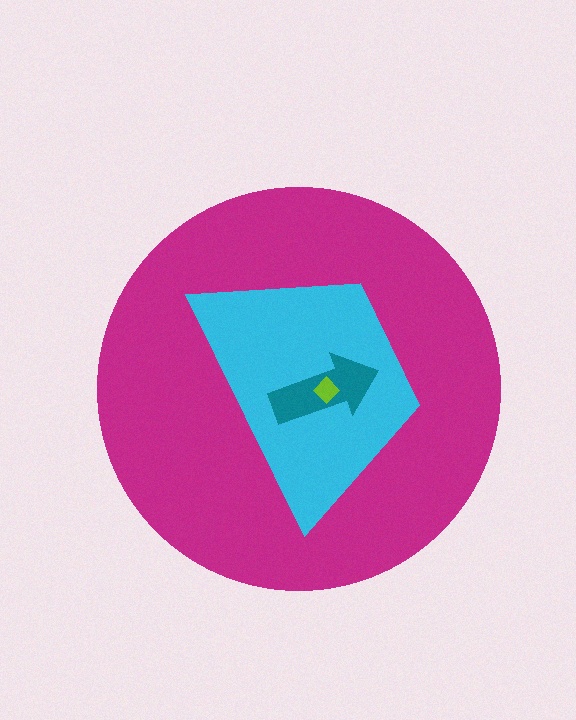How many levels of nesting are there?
4.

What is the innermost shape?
The lime diamond.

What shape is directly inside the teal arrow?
The lime diamond.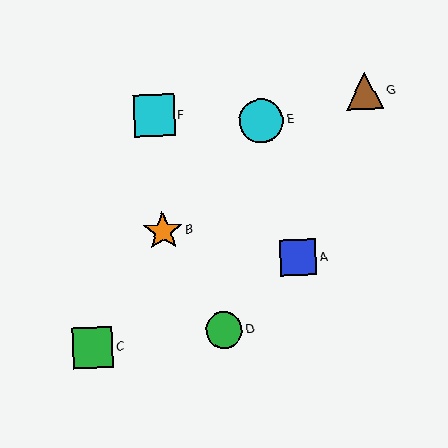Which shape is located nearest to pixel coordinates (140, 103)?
The cyan square (labeled F) at (154, 115) is nearest to that location.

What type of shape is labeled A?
Shape A is a blue square.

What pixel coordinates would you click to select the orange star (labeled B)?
Click at (163, 231) to select the orange star B.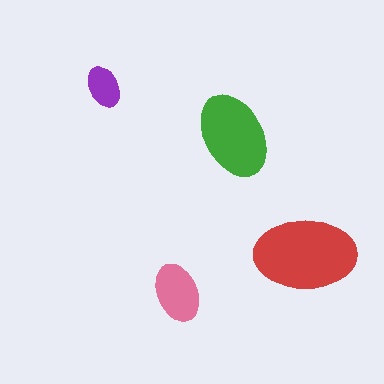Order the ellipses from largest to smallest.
the red one, the green one, the pink one, the purple one.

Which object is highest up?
The purple ellipse is topmost.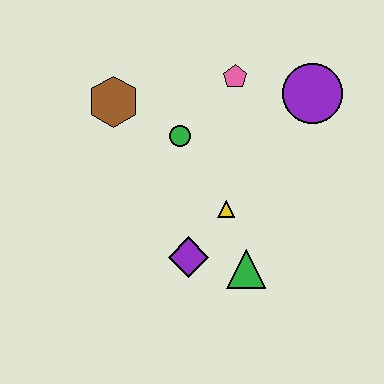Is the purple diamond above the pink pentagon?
No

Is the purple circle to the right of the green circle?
Yes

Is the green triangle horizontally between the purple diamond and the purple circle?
Yes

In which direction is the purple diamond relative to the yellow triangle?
The purple diamond is below the yellow triangle.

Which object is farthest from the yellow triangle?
The brown hexagon is farthest from the yellow triangle.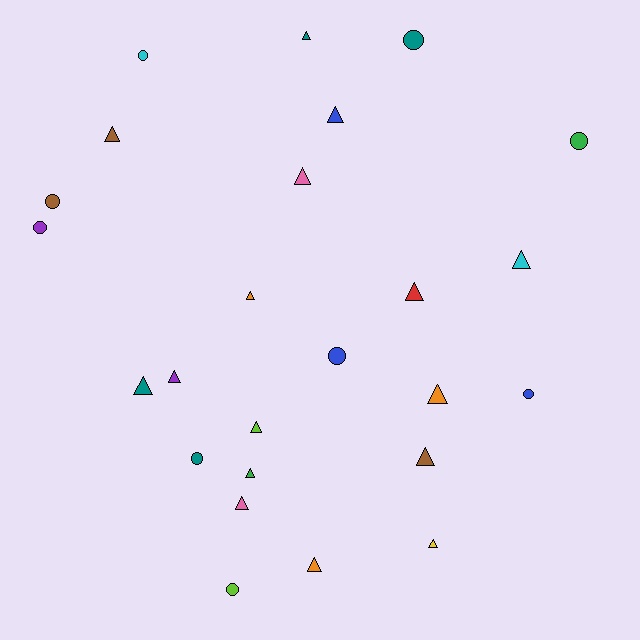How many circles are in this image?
There are 9 circles.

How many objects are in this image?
There are 25 objects.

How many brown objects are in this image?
There are 3 brown objects.